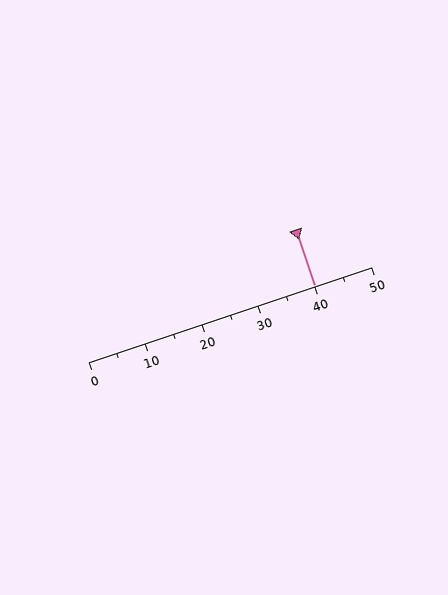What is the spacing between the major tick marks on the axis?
The major ticks are spaced 10 apart.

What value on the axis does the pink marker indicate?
The marker indicates approximately 40.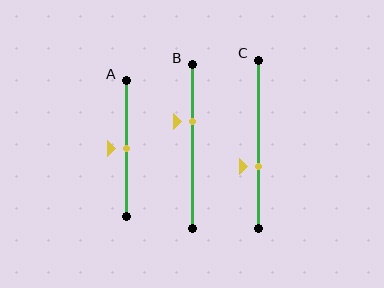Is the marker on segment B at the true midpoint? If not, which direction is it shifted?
No, the marker on segment B is shifted upward by about 15% of the segment length.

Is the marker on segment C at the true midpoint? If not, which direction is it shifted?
No, the marker on segment C is shifted downward by about 13% of the segment length.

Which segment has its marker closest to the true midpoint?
Segment A has its marker closest to the true midpoint.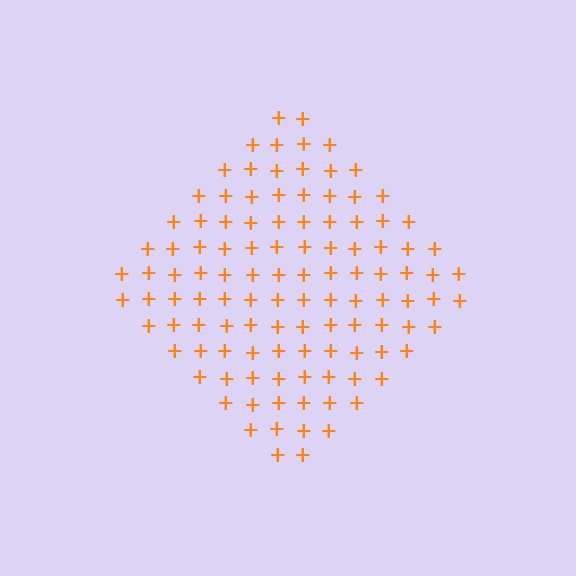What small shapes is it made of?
It is made of small plus signs.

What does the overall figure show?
The overall figure shows a diamond.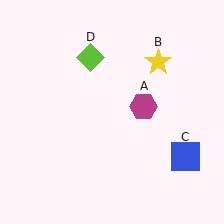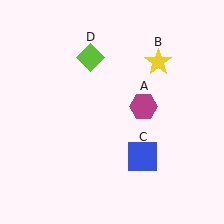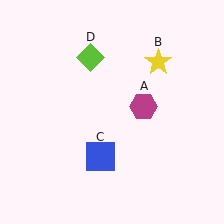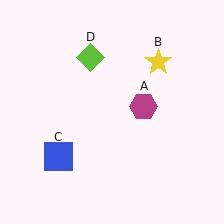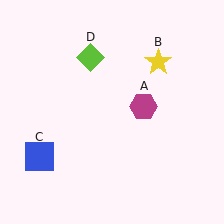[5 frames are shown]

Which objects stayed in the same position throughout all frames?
Magenta hexagon (object A) and yellow star (object B) and lime diamond (object D) remained stationary.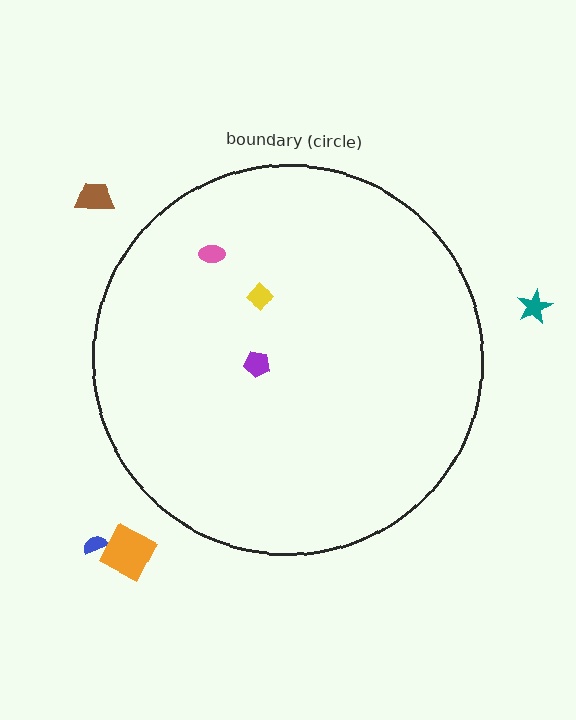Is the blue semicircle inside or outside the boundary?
Outside.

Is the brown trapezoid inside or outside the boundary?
Outside.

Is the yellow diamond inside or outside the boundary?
Inside.